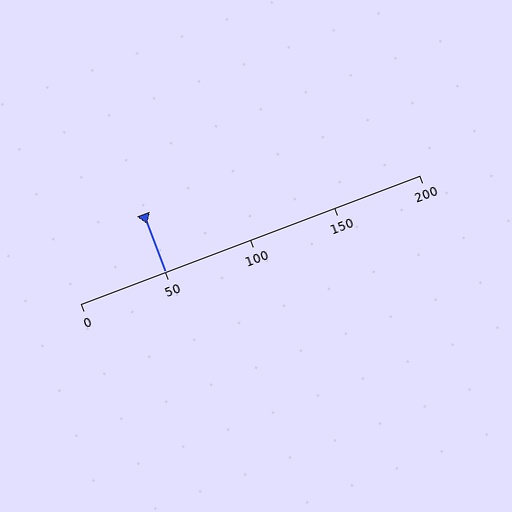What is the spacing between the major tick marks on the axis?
The major ticks are spaced 50 apart.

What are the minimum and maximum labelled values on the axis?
The axis runs from 0 to 200.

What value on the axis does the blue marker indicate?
The marker indicates approximately 50.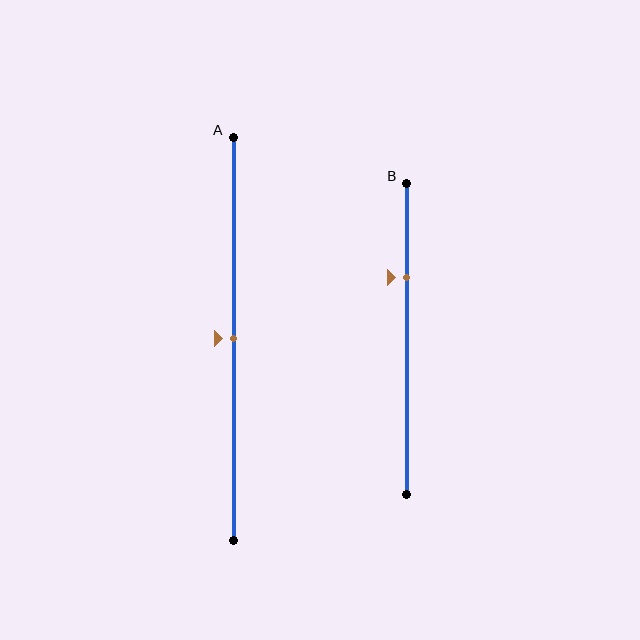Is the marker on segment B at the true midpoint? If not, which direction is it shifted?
No, the marker on segment B is shifted upward by about 20% of the segment length.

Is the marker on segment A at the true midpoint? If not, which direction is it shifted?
Yes, the marker on segment A is at the true midpoint.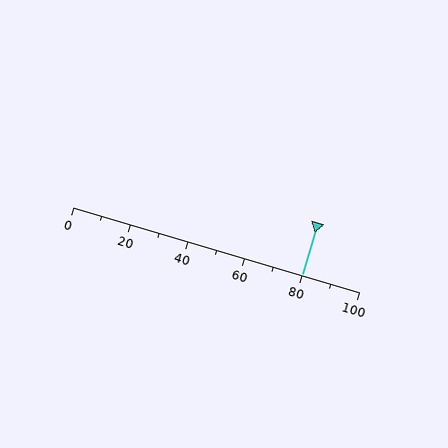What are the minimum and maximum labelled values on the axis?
The axis runs from 0 to 100.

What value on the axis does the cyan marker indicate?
The marker indicates approximately 80.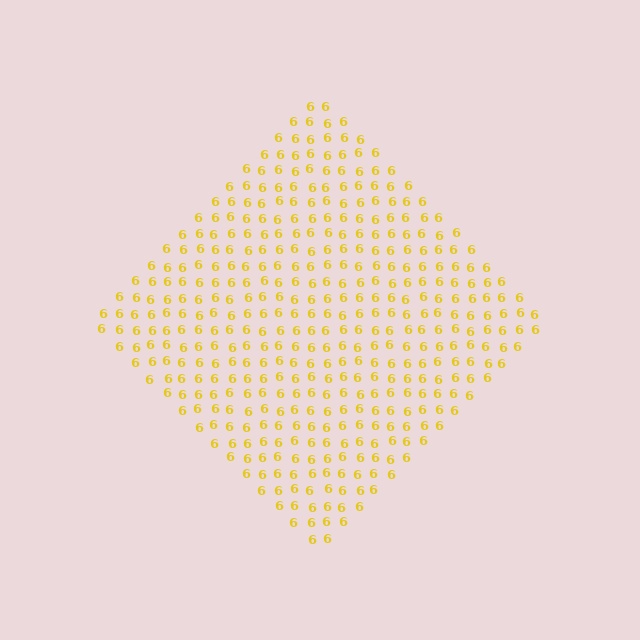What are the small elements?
The small elements are digit 6's.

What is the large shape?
The large shape is a diamond.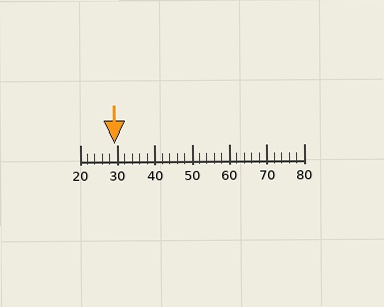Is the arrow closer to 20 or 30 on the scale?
The arrow is closer to 30.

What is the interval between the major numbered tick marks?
The major tick marks are spaced 10 units apart.